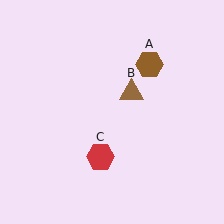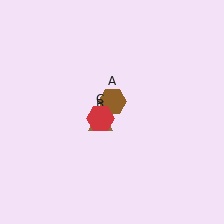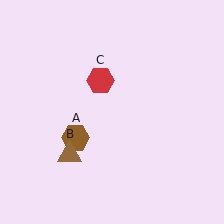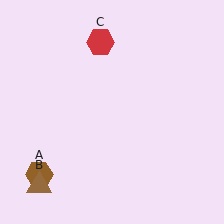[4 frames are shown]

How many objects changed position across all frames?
3 objects changed position: brown hexagon (object A), brown triangle (object B), red hexagon (object C).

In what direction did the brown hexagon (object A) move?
The brown hexagon (object A) moved down and to the left.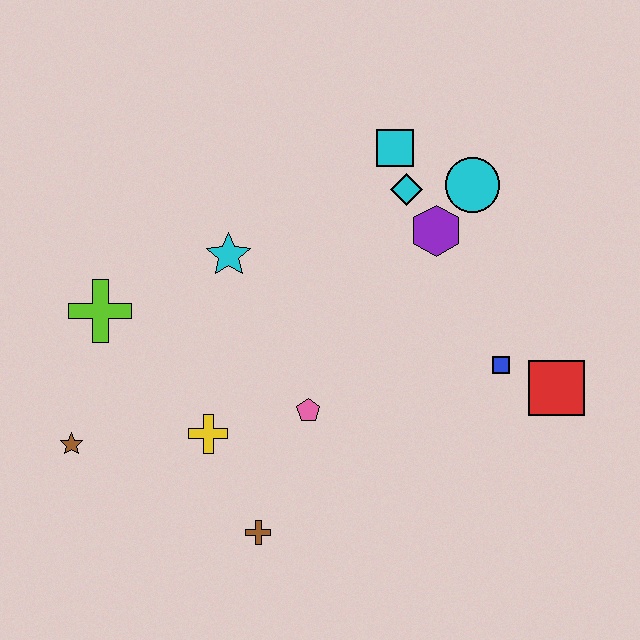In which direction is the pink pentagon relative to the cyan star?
The pink pentagon is below the cyan star.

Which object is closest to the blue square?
The red square is closest to the blue square.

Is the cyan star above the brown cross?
Yes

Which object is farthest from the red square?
The brown star is farthest from the red square.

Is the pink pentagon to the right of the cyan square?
No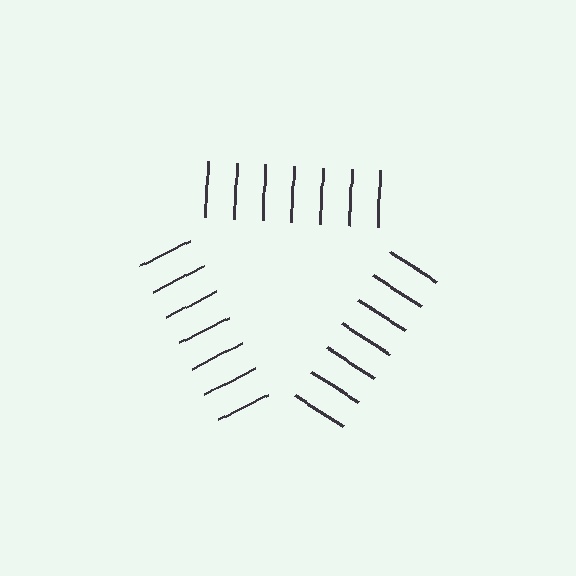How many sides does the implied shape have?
3 sides — the line-ends trace a triangle.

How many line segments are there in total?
21 — 7 along each of the 3 edges.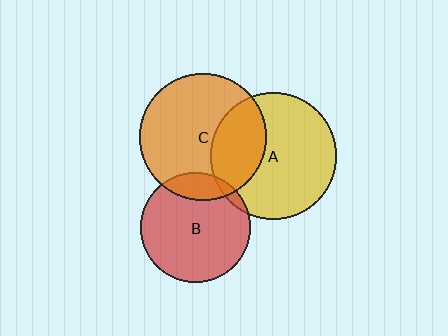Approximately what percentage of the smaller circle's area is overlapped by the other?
Approximately 30%.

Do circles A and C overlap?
Yes.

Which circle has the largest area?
Circle C (orange).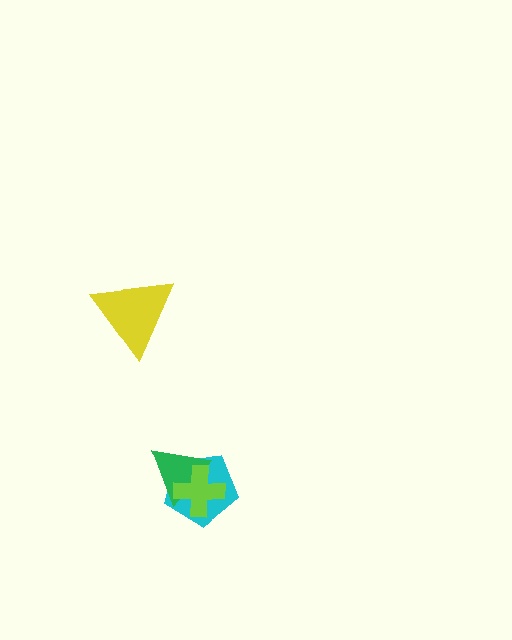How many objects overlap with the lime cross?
2 objects overlap with the lime cross.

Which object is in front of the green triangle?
The lime cross is in front of the green triangle.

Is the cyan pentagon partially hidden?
Yes, it is partially covered by another shape.